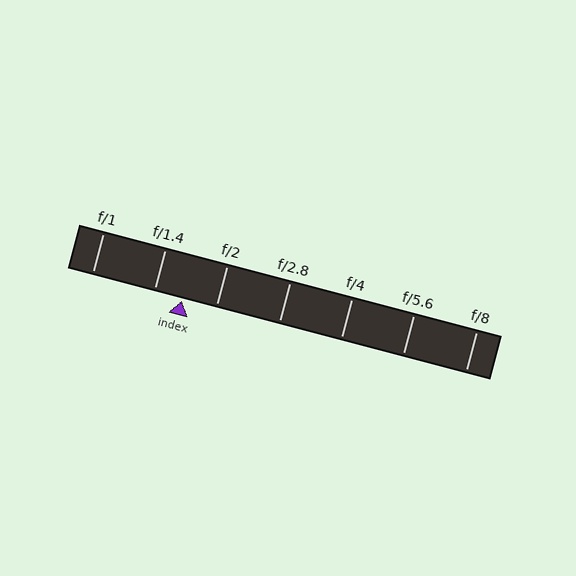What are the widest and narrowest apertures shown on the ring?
The widest aperture shown is f/1 and the narrowest is f/8.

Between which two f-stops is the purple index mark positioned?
The index mark is between f/1.4 and f/2.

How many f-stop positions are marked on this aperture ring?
There are 7 f-stop positions marked.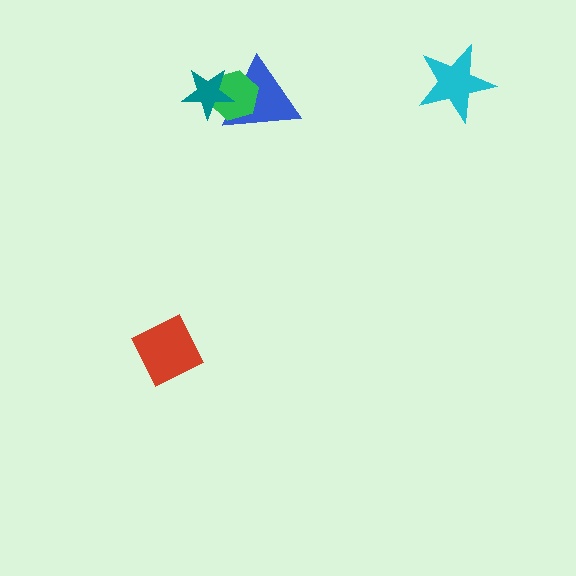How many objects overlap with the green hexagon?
2 objects overlap with the green hexagon.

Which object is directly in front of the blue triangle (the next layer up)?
The green hexagon is directly in front of the blue triangle.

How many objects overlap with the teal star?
2 objects overlap with the teal star.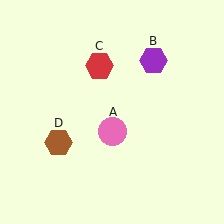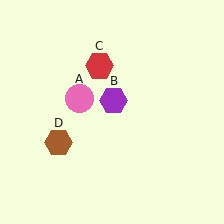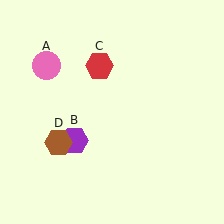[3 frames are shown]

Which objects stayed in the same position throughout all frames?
Red hexagon (object C) and brown hexagon (object D) remained stationary.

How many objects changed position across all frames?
2 objects changed position: pink circle (object A), purple hexagon (object B).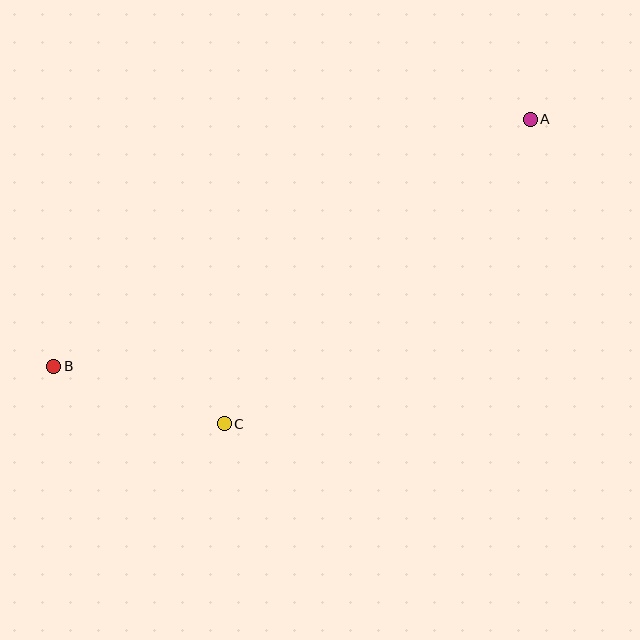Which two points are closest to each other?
Points B and C are closest to each other.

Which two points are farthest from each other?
Points A and B are farthest from each other.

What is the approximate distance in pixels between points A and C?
The distance between A and C is approximately 432 pixels.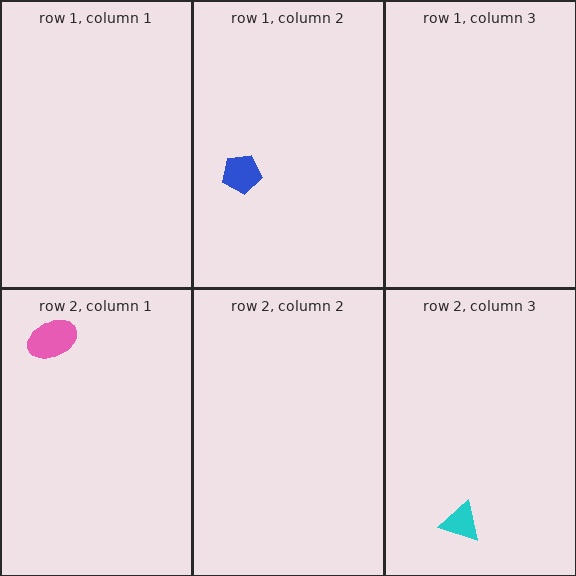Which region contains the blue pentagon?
The row 1, column 2 region.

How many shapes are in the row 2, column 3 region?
1.